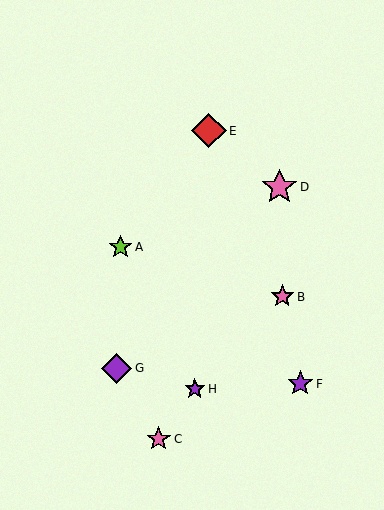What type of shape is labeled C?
Shape C is a pink star.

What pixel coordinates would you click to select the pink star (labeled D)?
Click at (279, 187) to select the pink star D.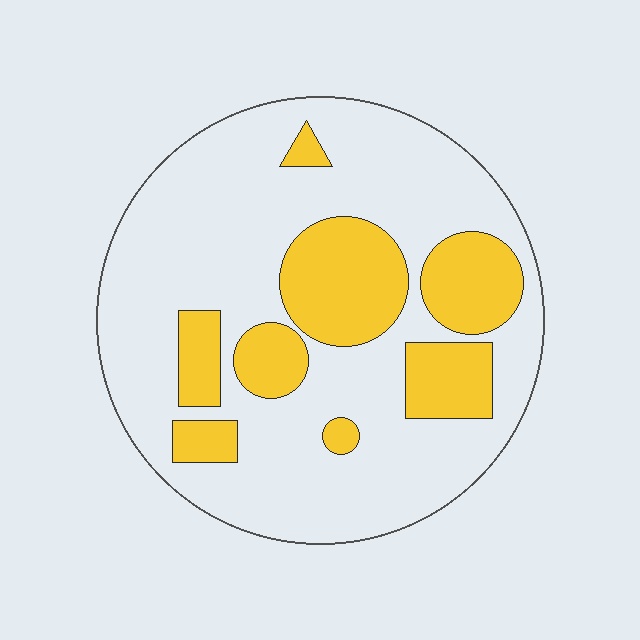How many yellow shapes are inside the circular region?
8.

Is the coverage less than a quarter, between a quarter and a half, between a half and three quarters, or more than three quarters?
Between a quarter and a half.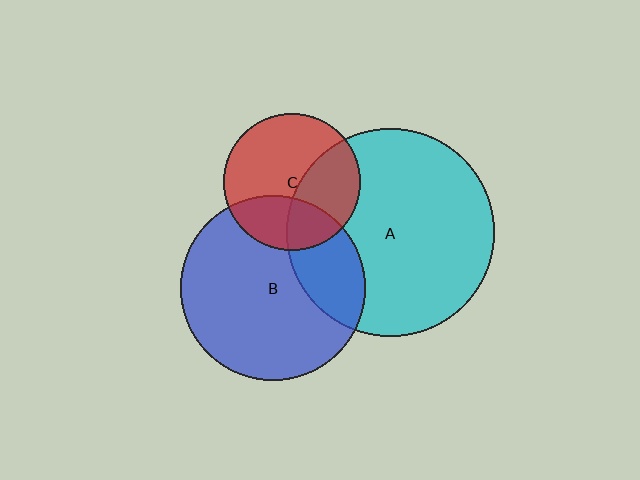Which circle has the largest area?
Circle A (cyan).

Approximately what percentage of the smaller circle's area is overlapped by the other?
Approximately 40%.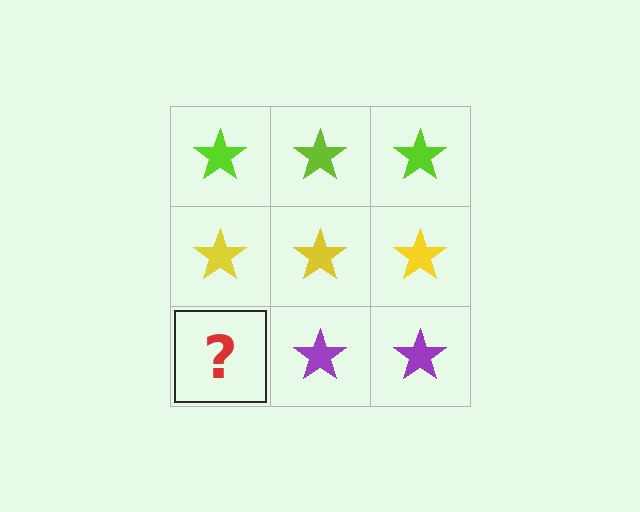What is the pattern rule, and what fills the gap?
The rule is that each row has a consistent color. The gap should be filled with a purple star.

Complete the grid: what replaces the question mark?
The question mark should be replaced with a purple star.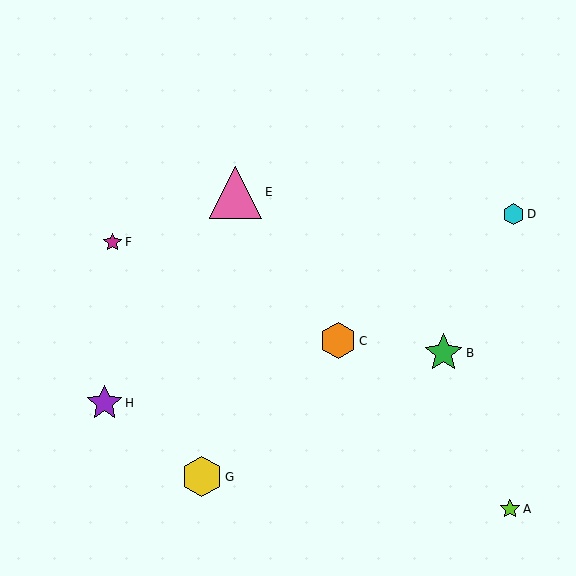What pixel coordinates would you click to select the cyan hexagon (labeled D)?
Click at (514, 214) to select the cyan hexagon D.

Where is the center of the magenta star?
The center of the magenta star is at (112, 242).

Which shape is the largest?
The pink triangle (labeled E) is the largest.